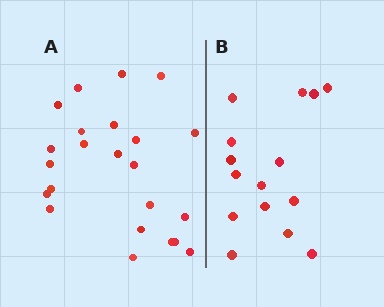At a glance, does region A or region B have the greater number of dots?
Region A (the left region) has more dots.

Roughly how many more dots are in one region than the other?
Region A has roughly 8 or so more dots than region B.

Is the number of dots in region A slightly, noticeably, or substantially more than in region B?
Region A has substantially more. The ratio is roughly 1.5 to 1.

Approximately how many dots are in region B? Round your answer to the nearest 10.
About 20 dots. (The exact count is 15, which rounds to 20.)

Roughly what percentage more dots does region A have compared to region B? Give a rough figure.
About 55% more.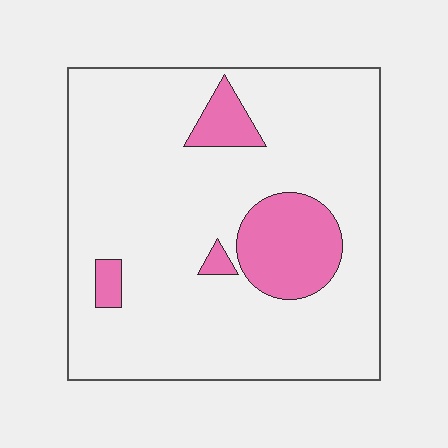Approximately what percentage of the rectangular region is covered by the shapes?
Approximately 15%.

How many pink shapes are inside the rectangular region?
4.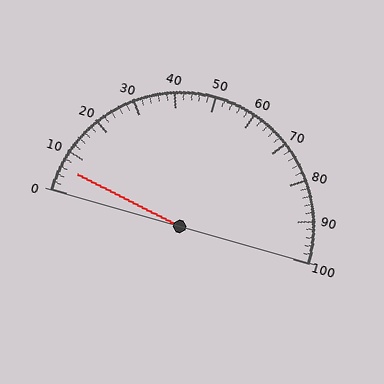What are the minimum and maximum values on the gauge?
The gauge ranges from 0 to 100.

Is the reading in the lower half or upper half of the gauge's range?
The reading is in the lower half of the range (0 to 100).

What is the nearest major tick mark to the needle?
The nearest major tick mark is 10.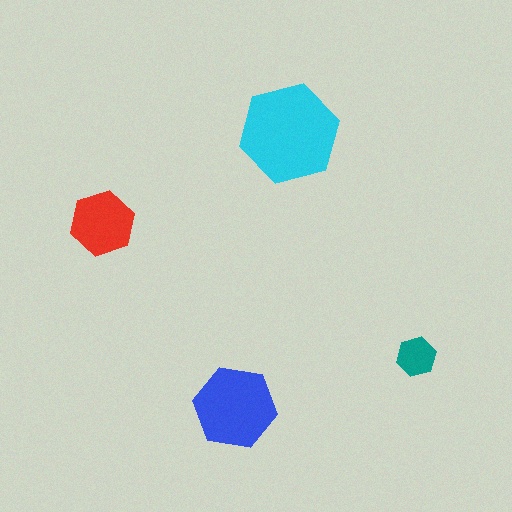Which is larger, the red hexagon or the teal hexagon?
The red one.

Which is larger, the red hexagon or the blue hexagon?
The blue one.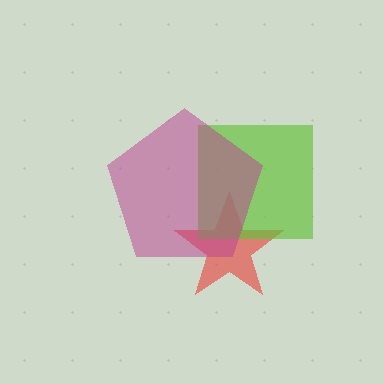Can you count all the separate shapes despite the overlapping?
Yes, there are 3 separate shapes.